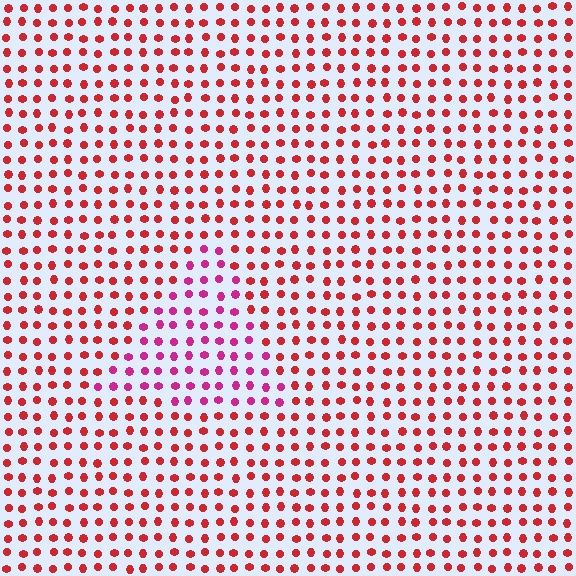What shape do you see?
I see a triangle.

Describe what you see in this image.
The image is filled with small red elements in a uniform arrangement. A triangle-shaped region is visible where the elements are tinted to a slightly different hue, forming a subtle color boundary.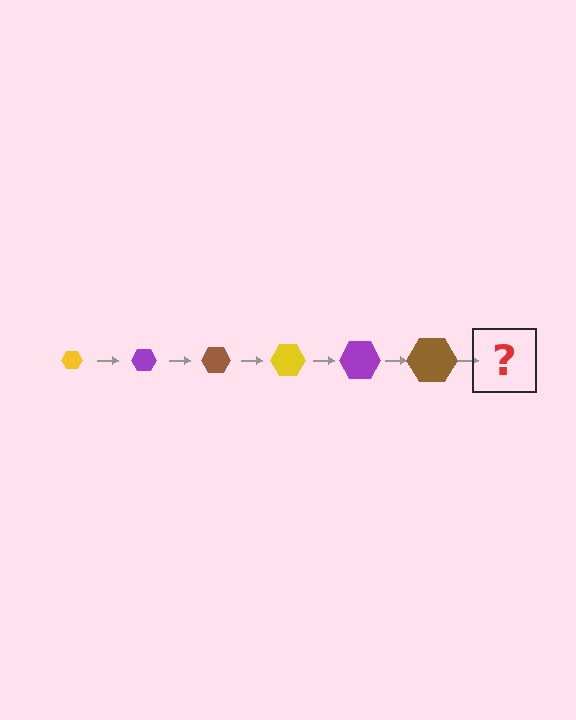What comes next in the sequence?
The next element should be a yellow hexagon, larger than the previous one.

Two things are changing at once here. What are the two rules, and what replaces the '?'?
The two rules are that the hexagon grows larger each step and the color cycles through yellow, purple, and brown. The '?' should be a yellow hexagon, larger than the previous one.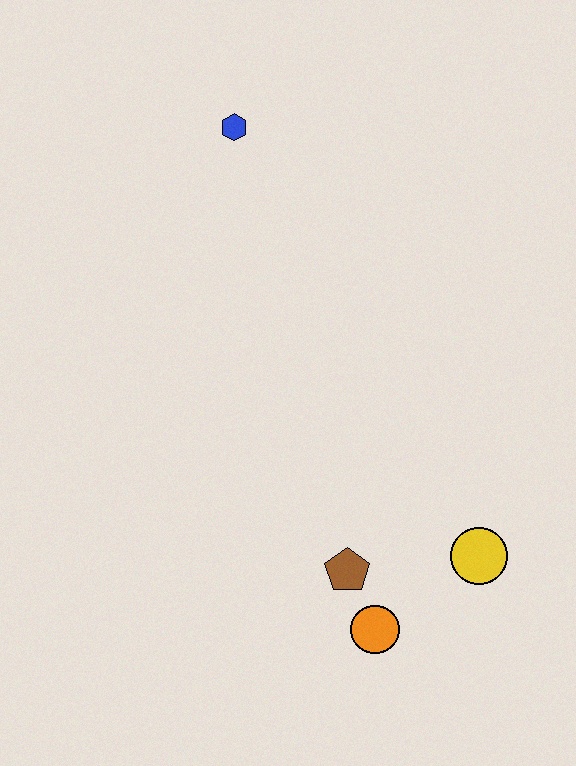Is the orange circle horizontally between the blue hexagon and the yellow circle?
Yes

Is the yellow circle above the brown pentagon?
Yes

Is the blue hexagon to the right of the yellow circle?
No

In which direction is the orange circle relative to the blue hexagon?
The orange circle is below the blue hexagon.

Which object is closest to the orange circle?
The brown pentagon is closest to the orange circle.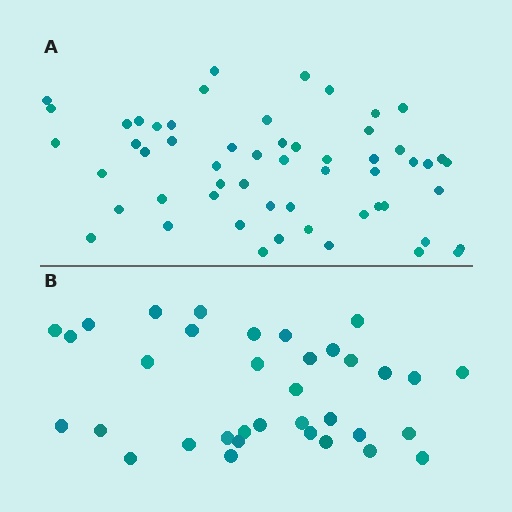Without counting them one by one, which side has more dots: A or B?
Region A (the top region) has more dots.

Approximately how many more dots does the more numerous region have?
Region A has approximately 20 more dots than region B.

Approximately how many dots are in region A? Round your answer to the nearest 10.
About 60 dots. (The exact count is 56, which rounds to 60.)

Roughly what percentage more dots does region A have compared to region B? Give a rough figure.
About 60% more.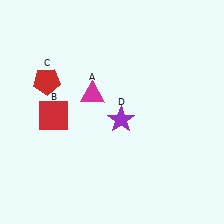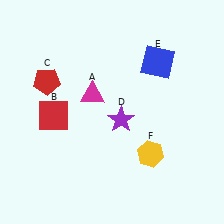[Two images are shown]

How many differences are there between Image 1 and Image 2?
There are 2 differences between the two images.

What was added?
A blue square (E), a yellow hexagon (F) were added in Image 2.